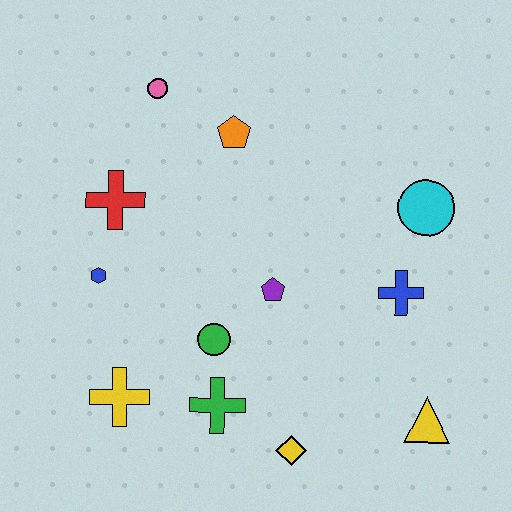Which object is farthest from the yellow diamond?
The pink circle is farthest from the yellow diamond.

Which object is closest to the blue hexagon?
The red cross is closest to the blue hexagon.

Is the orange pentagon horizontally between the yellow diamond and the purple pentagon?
No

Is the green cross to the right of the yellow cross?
Yes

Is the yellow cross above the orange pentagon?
No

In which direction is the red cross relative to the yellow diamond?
The red cross is above the yellow diamond.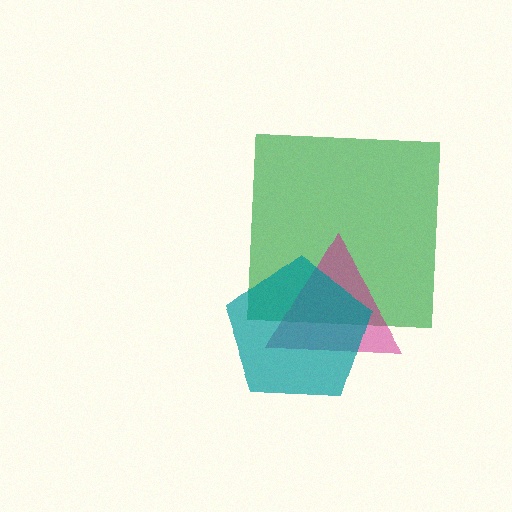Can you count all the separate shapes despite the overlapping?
Yes, there are 3 separate shapes.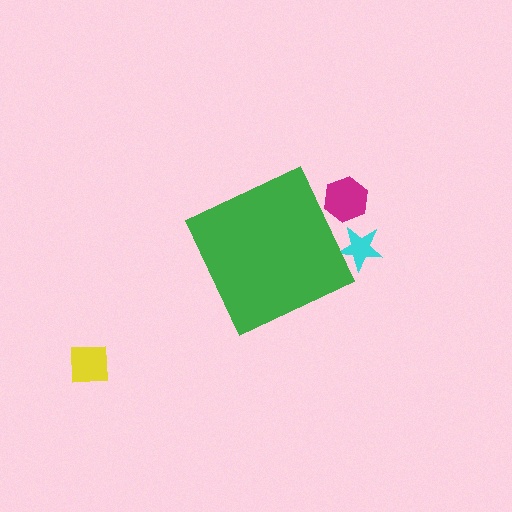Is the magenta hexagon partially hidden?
Yes, the magenta hexagon is partially hidden behind the green diamond.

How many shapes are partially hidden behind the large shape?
2 shapes are partially hidden.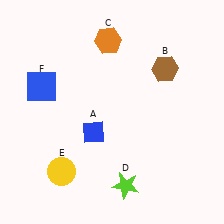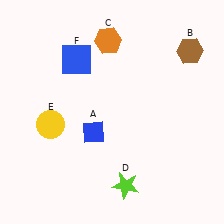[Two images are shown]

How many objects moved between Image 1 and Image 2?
3 objects moved between the two images.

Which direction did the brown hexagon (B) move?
The brown hexagon (B) moved right.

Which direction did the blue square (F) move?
The blue square (F) moved right.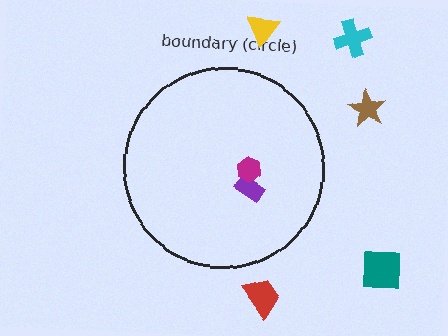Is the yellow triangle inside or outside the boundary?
Outside.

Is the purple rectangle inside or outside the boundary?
Inside.